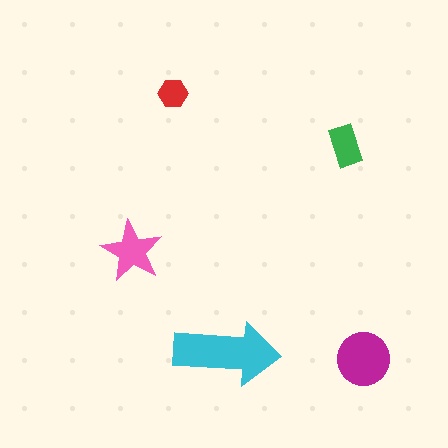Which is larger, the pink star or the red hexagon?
The pink star.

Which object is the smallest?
The red hexagon.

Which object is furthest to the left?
The pink star is leftmost.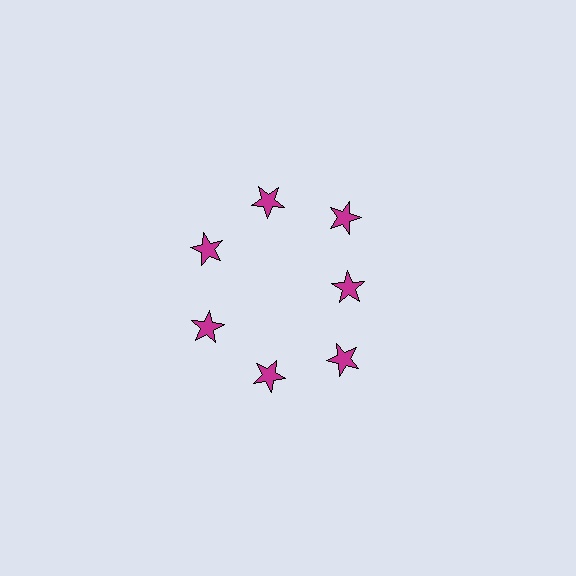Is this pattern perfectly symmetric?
No. The 7 magenta stars are arranged in a ring, but one element near the 3 o'clock position is pulled inward toward the center, breaking the 7-fold rotational symmetry.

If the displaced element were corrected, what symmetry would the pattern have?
It would have 7-fold rotational symmetry — the pattern would map onto itself every 51 degrees.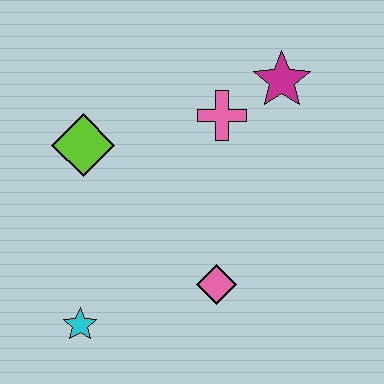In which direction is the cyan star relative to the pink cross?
The cyan star is below the pink cross.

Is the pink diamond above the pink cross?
No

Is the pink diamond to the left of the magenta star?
Yes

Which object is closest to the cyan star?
The pink diamond is closest to the cyan star.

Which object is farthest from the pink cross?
The cyan star is farthest from the pink cross.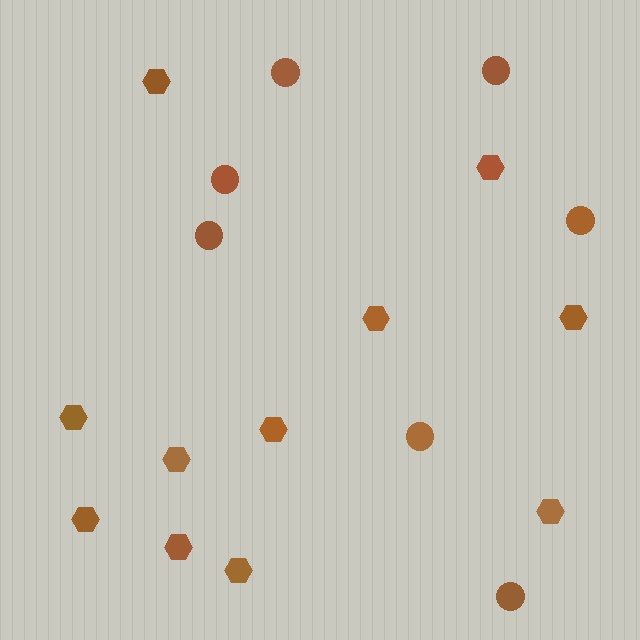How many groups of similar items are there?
There are 2 groups: one group of hexagons (11) and one group of circles (7).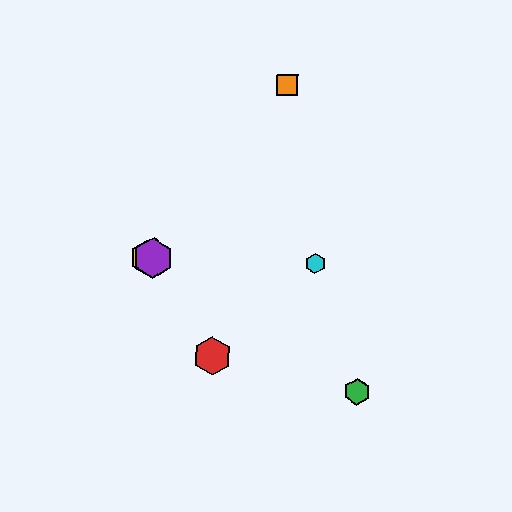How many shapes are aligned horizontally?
4 shapes (the blue hexagon, the yellow hexagon, the purple hexagon, the cyan hexagon) are aligned horizontally.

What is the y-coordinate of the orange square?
The orange square is at y≈85.